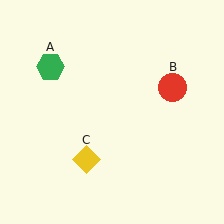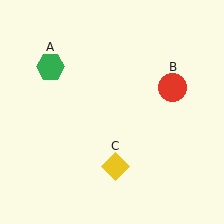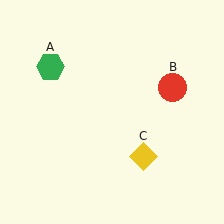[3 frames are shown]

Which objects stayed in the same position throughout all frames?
Green hexagon (object A) and red circle (object B) remained stationary.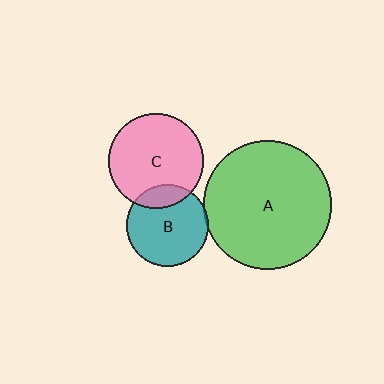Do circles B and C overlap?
Yes.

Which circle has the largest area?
Circle A (green).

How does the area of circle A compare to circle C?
Approximately 1.8 times.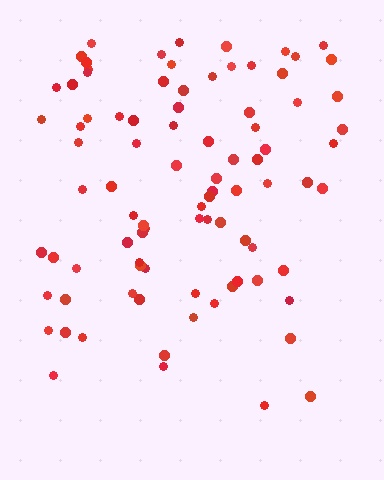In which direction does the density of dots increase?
From bottom to top, with the top side densest.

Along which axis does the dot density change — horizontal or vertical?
Vertical.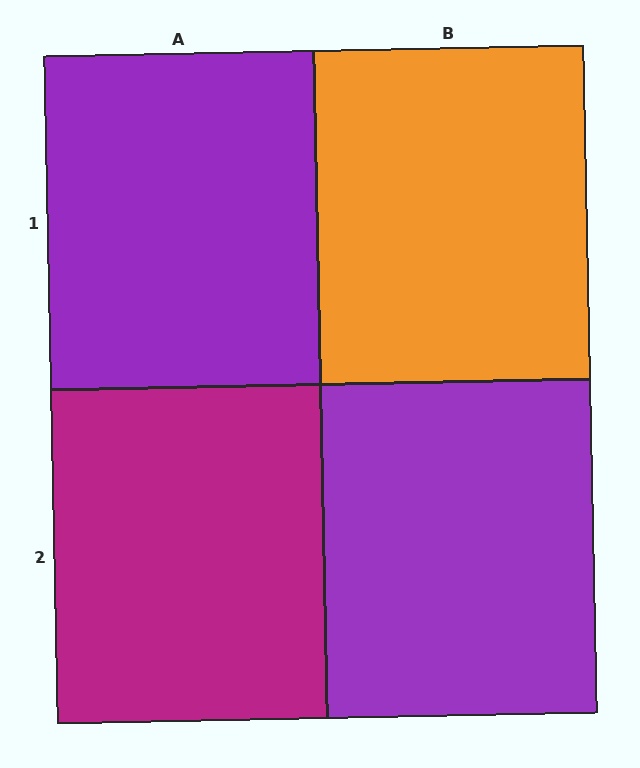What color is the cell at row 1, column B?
Orange.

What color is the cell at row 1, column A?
Purple.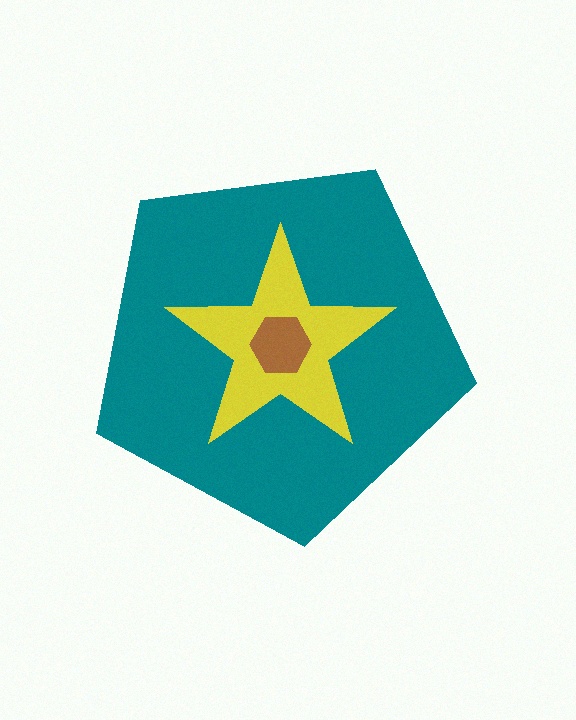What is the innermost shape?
The brown hexagon.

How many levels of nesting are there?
3.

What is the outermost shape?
The teal pentagon.